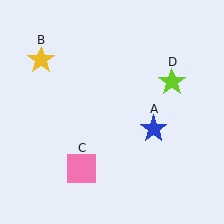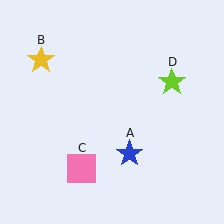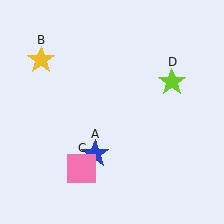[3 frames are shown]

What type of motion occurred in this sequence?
The blue star (object A) rotated clockwise around the center of the scene.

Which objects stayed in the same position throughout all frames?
Yellow star (object B) and pink square (object C) and lime star (object D) remained stationary.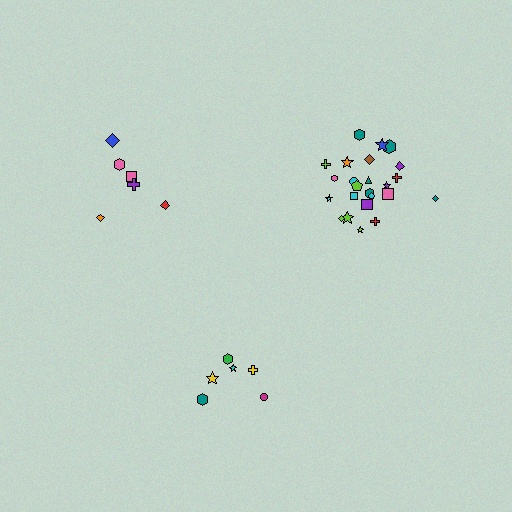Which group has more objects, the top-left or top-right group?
The top-right group.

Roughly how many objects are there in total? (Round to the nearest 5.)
Roughly 35 objects in total.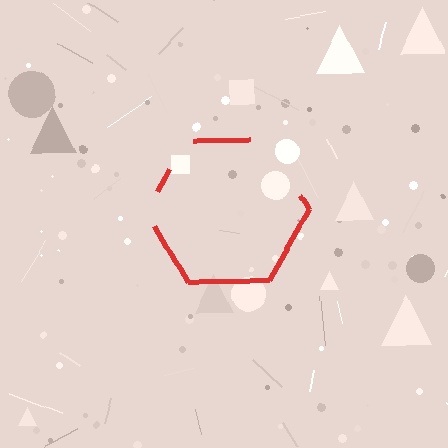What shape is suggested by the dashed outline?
The dashed outline suggests a hexagon.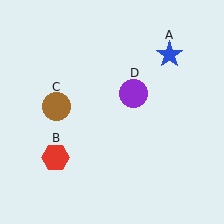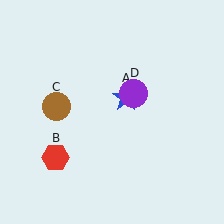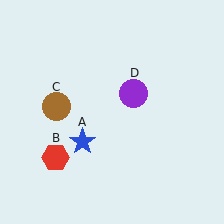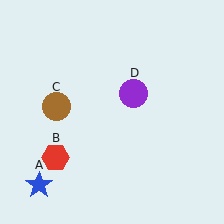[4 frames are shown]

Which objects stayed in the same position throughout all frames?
Red hexagon (object B) and brown circle (object C) and purple circle (object D) remained stationary.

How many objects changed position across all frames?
1 object changed position: blue star (object A).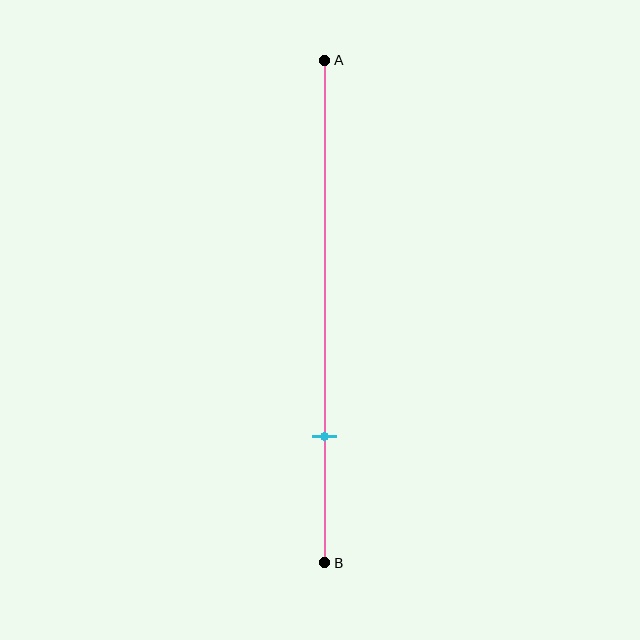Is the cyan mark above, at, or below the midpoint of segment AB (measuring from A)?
The cyan mark is below the midpoint of segment AB.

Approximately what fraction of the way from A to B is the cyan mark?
The cyan mark is approximately 75% of the way from A to B.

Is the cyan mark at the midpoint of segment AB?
No, the mark is at about 75% from A, not at the 50% midpoint.